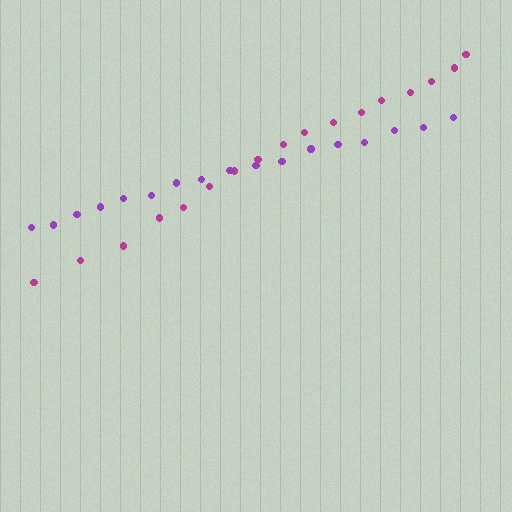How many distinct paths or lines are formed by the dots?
There are 2 distinct paths.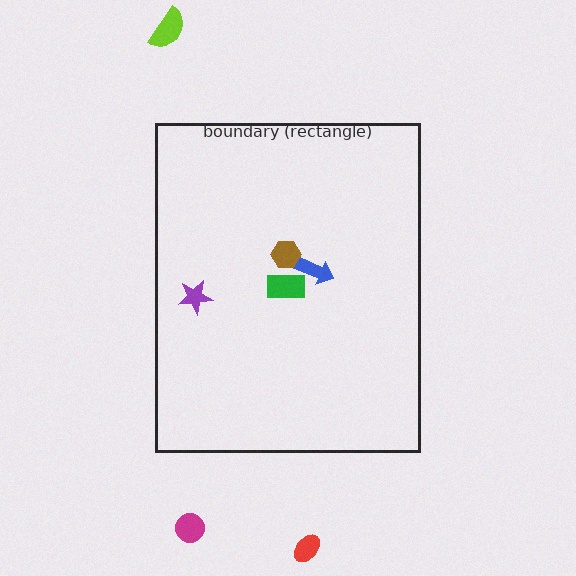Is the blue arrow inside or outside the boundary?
Inside.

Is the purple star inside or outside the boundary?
Inside.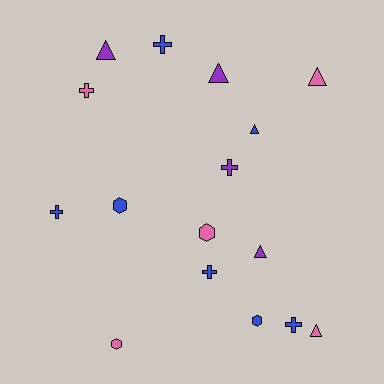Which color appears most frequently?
Blue, with 7 objects.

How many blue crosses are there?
There are 4 blue crosses.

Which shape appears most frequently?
Cross, with 6 objects.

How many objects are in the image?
There are 16 objects.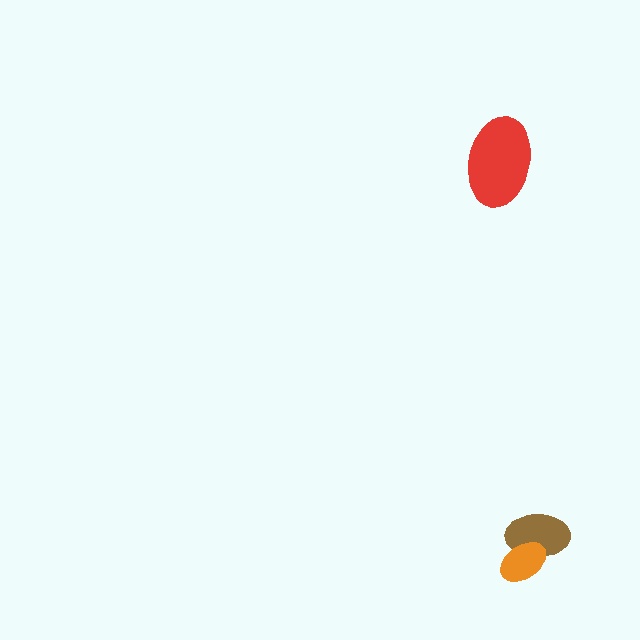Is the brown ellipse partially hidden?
Yes, it is partially covered by another shape.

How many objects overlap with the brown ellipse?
1 object overlaps with the brown ellipse.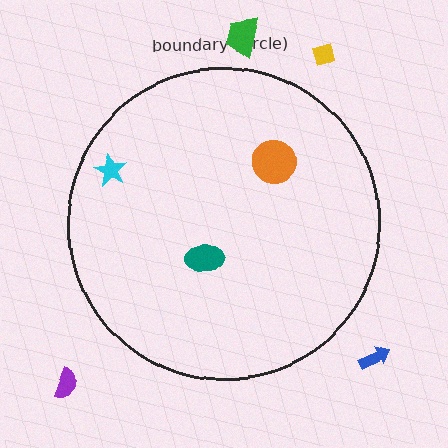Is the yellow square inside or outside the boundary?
Outside.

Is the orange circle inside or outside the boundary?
Inside.